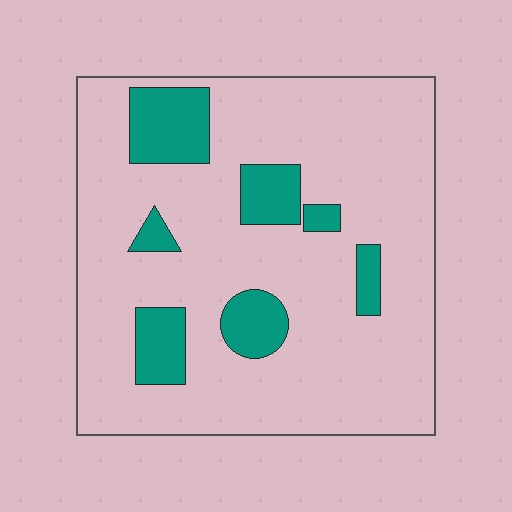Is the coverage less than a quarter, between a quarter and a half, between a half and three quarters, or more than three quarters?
Less than a quarter.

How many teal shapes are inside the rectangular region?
7.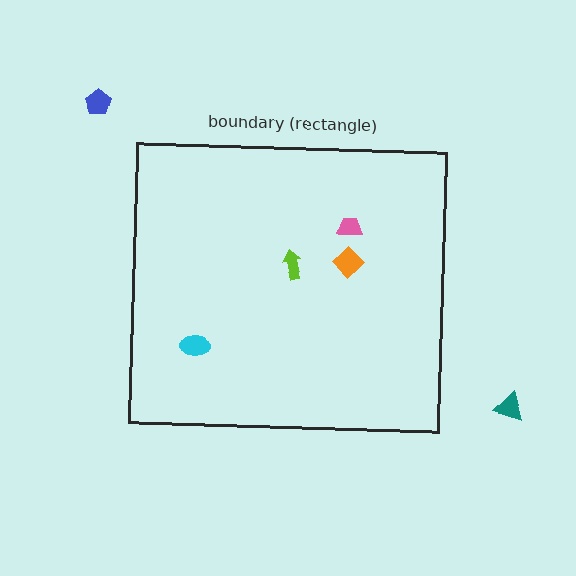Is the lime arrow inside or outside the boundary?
Inside.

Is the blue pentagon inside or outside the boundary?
Outside.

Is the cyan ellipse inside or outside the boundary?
Inside.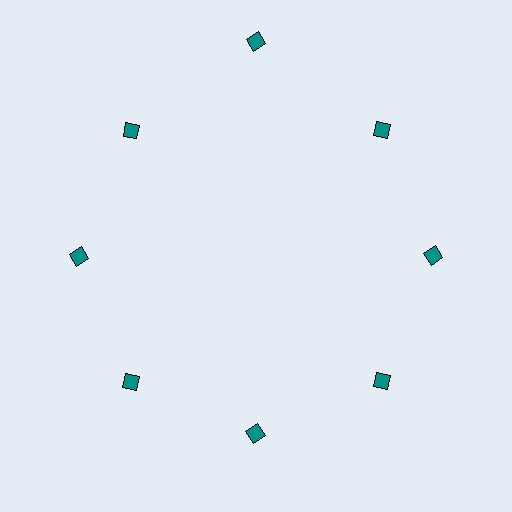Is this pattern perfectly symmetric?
No. The 8 teal diamonds are arranged in a ring, but one element near the 12 o'clock position is pushed outward from the center, breaking the 8-fold rotational symmetry.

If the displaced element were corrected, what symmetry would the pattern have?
It would have 8-fold rotational symmetry — the pattern would map onto itself every 45 degrees.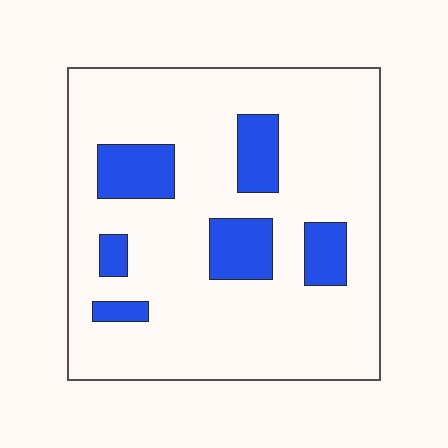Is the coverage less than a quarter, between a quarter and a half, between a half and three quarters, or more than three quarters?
Less than a quarter.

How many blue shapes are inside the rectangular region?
6.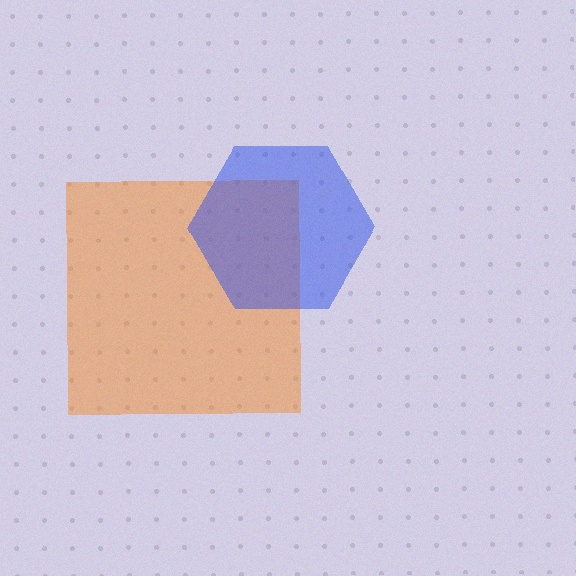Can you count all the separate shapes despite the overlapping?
Yes, there are 2 separate shapes.